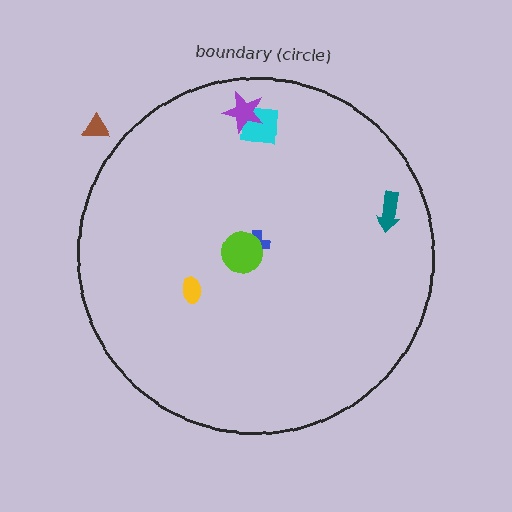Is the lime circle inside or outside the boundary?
Inside.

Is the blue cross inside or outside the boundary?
Inside.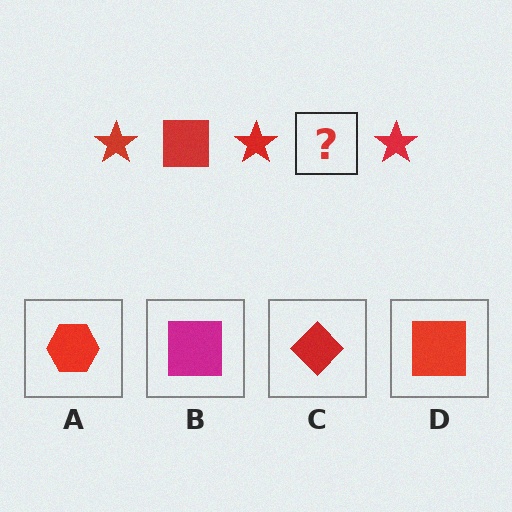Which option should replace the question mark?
Option D.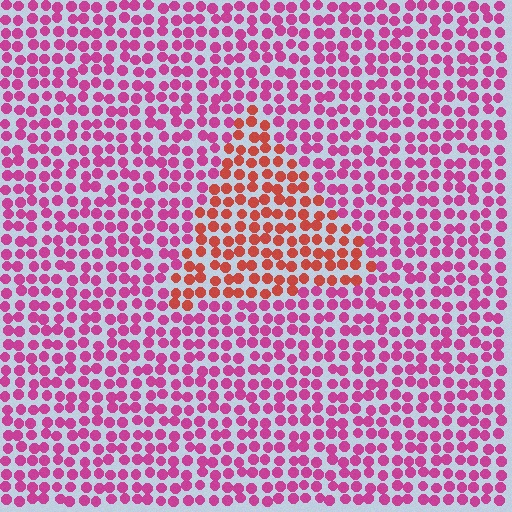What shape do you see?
I see a triangle.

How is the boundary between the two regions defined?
The boundary is defined purely by a slight shift in hue (about 42 degrees). Spacing, size, and orientation are identical on both sides.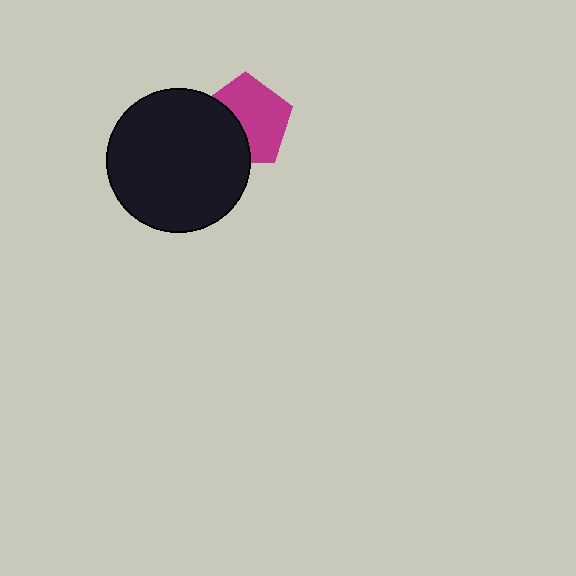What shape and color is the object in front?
The object in front is a black circle.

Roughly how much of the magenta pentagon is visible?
About half of it is visible (roughly 62%).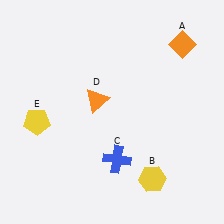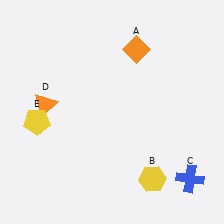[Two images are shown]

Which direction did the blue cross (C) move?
The blue cross (C) moved right.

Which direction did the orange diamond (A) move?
The orange diamond (A) moved left.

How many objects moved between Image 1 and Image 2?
3 objects moved between the two images.